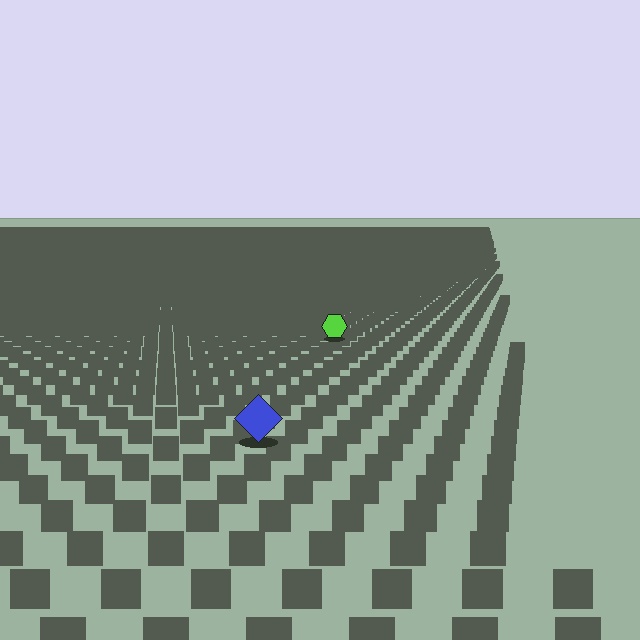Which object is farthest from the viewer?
The lime hexagon is farthest from the viewer. It appears smaller and the ground texture around it is denser.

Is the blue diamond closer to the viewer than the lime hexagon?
Yes. The blue diamond is closer — you can tell from the texture gradient: the ground texture is coarser near it.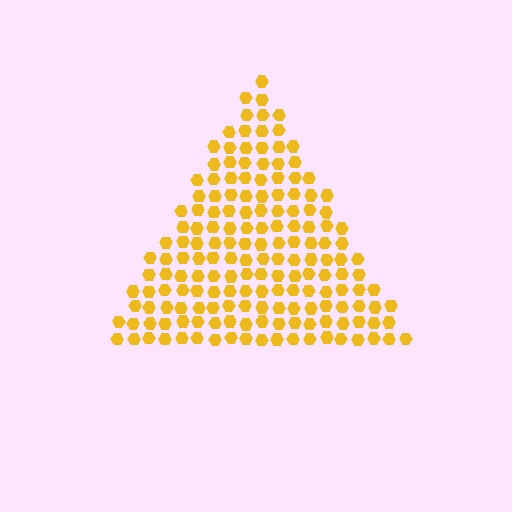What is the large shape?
The large shape is a triangle.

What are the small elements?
The small elements are hexagons.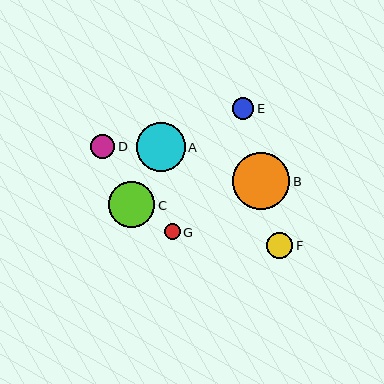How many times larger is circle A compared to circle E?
Circle A is approximately 2.2 times the size of circle E.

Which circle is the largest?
Circle B is the largest with a size of approximately 57 pixels.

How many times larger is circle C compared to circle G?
Circle C is approximately 2.9 times the size of circle G.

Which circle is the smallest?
Circle G is the smallest with a size of approximately 16 pixels.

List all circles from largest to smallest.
From largest to smallest: B, A, C, F, D, E, G.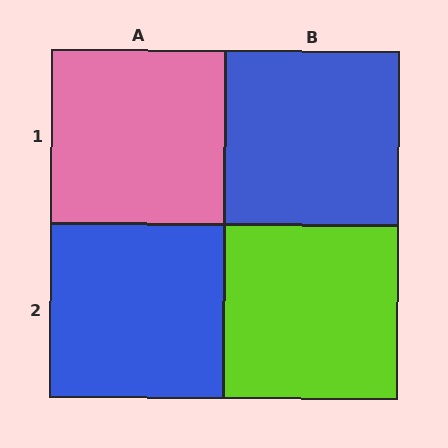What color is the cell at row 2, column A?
Blue.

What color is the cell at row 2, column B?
Lime.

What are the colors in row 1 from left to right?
Pink, blue.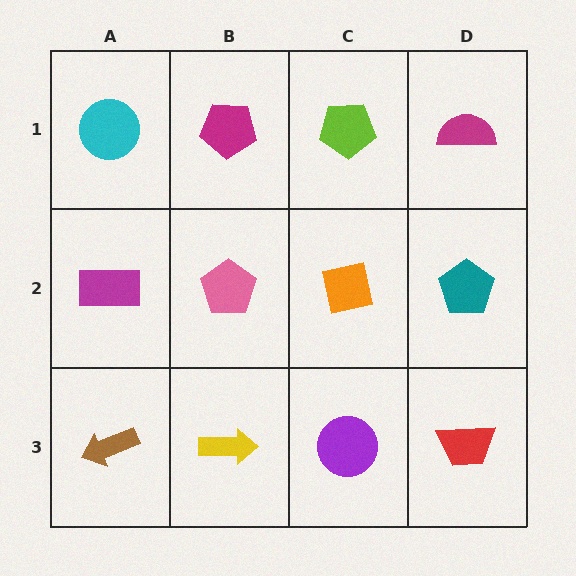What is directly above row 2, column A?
A cyan circle.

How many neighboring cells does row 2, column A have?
3.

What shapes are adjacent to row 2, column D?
A magenta semicircle (row 1, column D), a red trapezoid (row 3, column D), an orange square (row 2, column C).